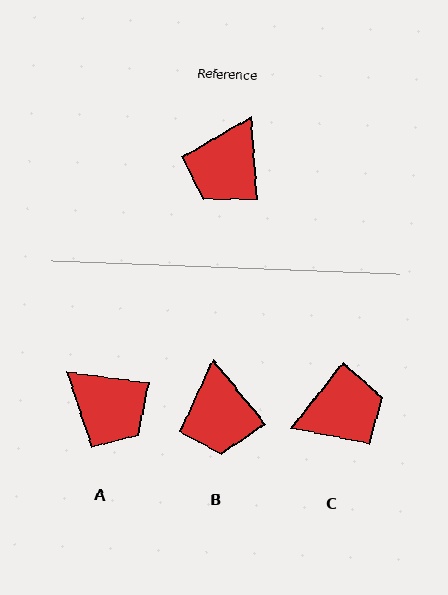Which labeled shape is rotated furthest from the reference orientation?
C, about 138 degrees away.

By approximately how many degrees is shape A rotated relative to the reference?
Approximately 79 degrees counter-clockwise.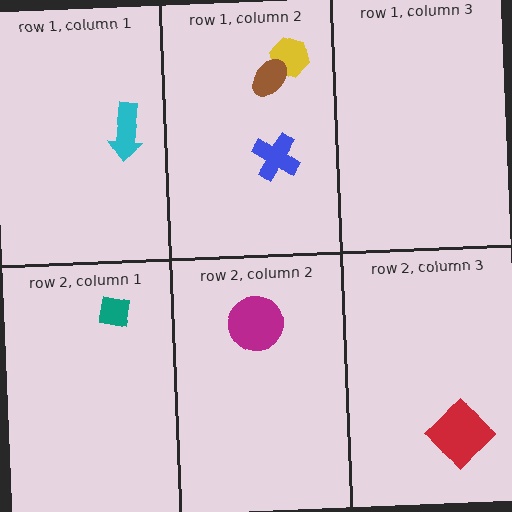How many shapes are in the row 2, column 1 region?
1.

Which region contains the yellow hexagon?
The row 1, column 2 region.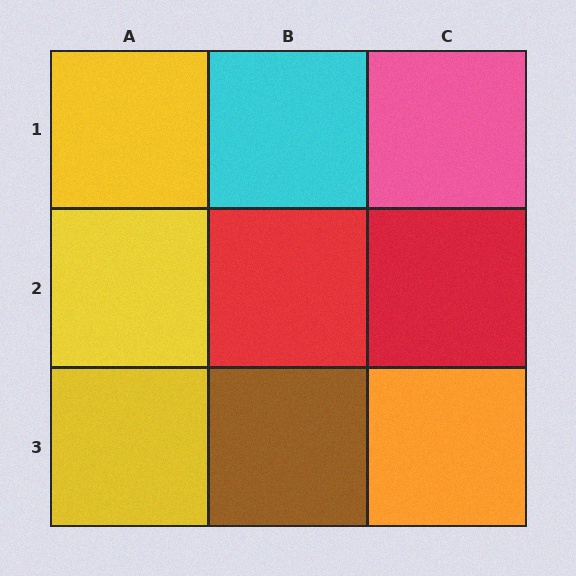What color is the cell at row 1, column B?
Cyan.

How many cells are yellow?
3 cells are yellow.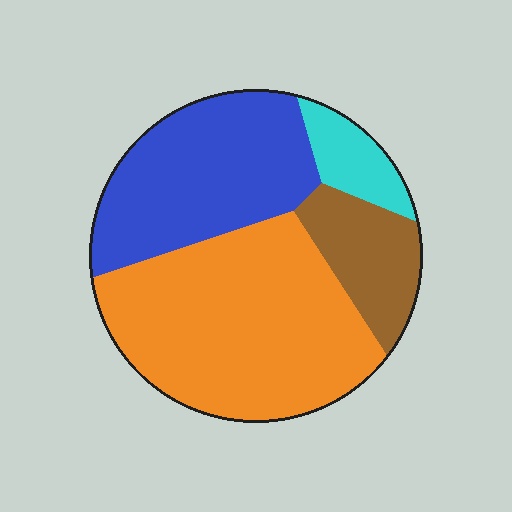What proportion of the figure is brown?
Brown takes up about one eighth (1/8) of the figure.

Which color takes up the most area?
Orange, at roughly 45%.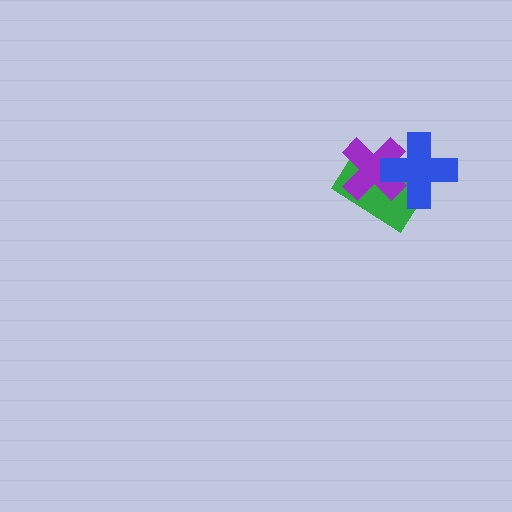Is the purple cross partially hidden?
Yes, it is partially covered by another shape.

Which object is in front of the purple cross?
The blue cross is in front of the purple cross.